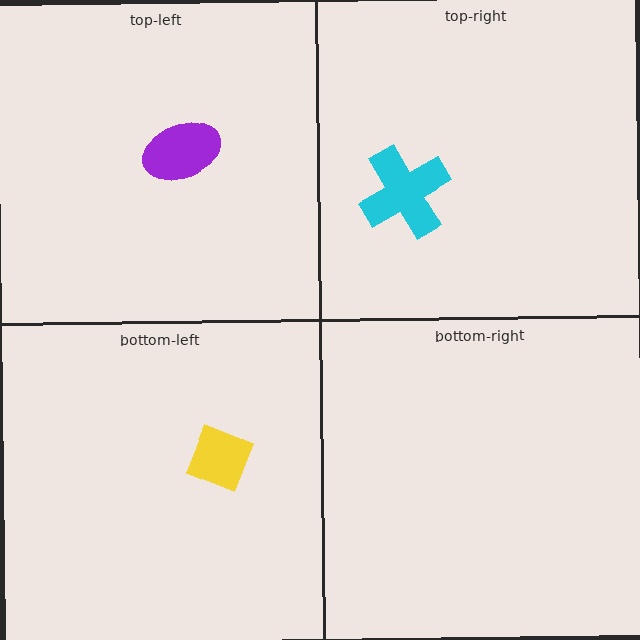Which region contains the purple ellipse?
The top-left region.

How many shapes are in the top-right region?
1.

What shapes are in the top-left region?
The purple ellipse.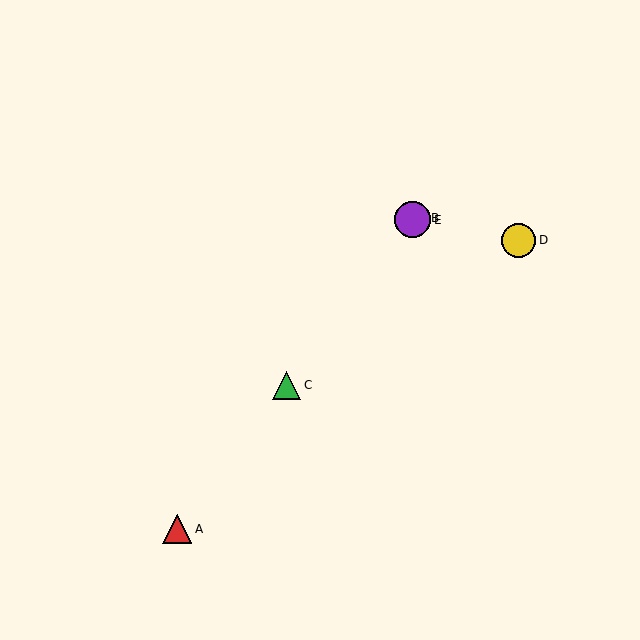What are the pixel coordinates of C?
Object C is at (287, 385).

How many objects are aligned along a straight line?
4 objects (A, B, C, E) are aligned along a straight line.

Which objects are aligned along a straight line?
Objects A, B, C, E are aligned along a straight line.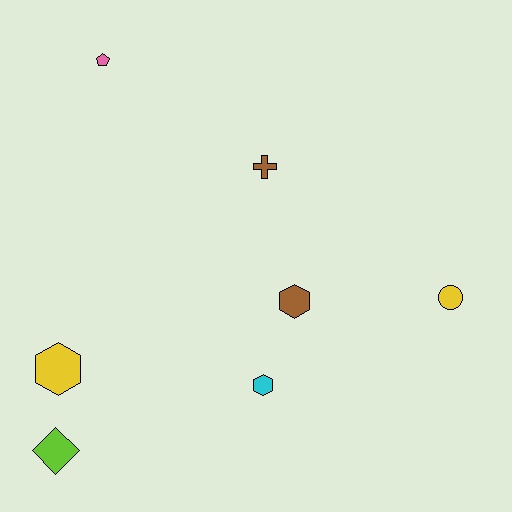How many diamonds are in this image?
There is 1 diamond.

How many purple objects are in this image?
There are no purple objects.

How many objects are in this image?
There are 7 objects.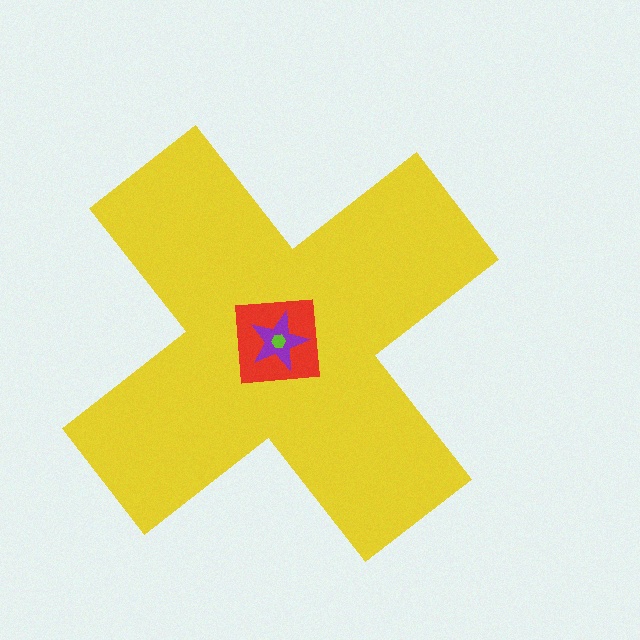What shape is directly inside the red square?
The purple star.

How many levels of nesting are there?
4.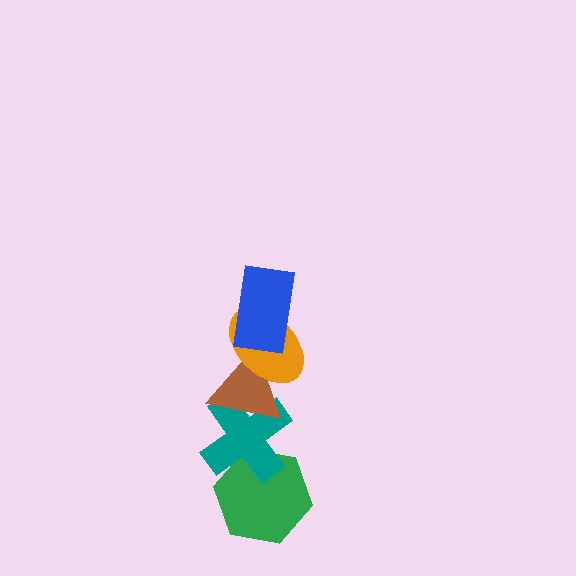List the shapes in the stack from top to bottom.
From top to bottom: the blue rectangle, the orange ellipse, the brown triangle, the teal cross, the green hexagon.